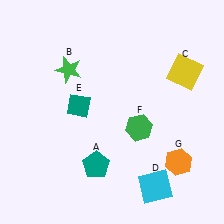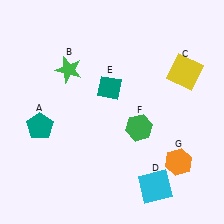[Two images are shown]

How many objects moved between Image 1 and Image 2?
2 objects moved between the two images.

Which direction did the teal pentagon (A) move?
The teal pentagon (A) moved left.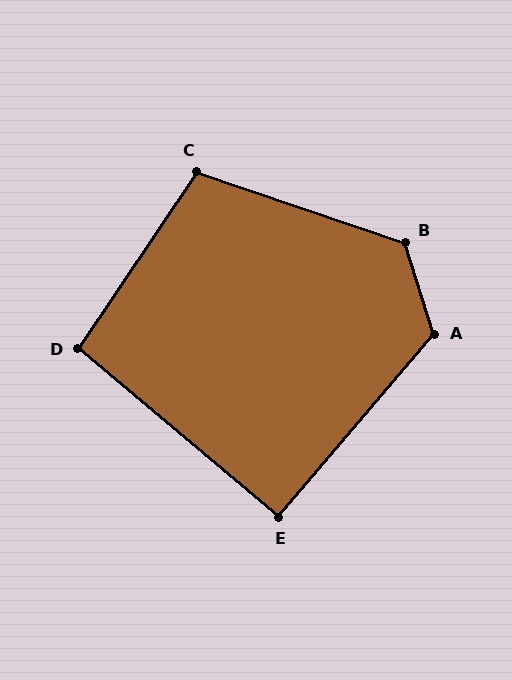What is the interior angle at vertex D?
Approximately 96 degrees (obtuse).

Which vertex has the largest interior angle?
B, at approximately 126 degrees.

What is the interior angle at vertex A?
Approximately 122 degrees (obtuse).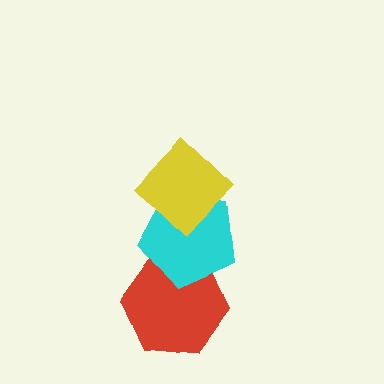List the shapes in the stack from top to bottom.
From top to bottom: the yellow diamond, the cyan pentagon, the red hexagon.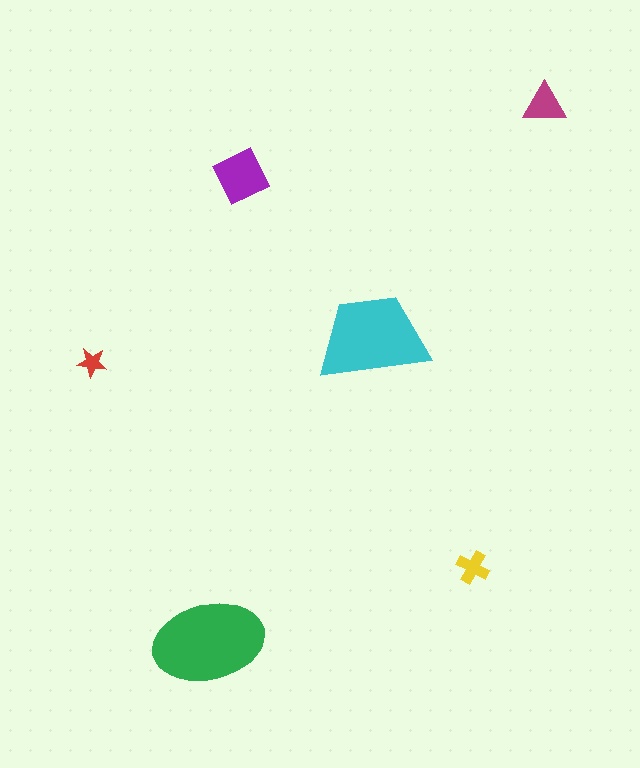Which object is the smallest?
The red star.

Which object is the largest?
The green ellipse.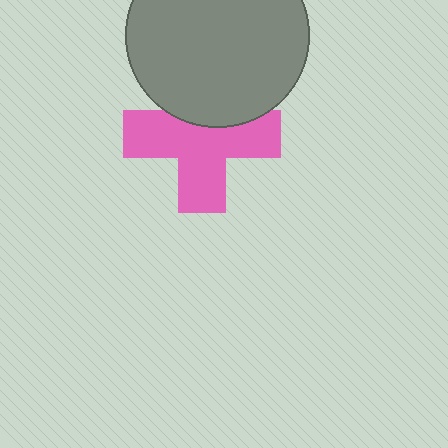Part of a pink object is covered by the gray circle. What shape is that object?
It is a cross.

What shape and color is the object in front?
The object in front is a gray circle.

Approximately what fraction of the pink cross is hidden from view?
Roughly 31% of the pink cross is hidden behind the gray circle.